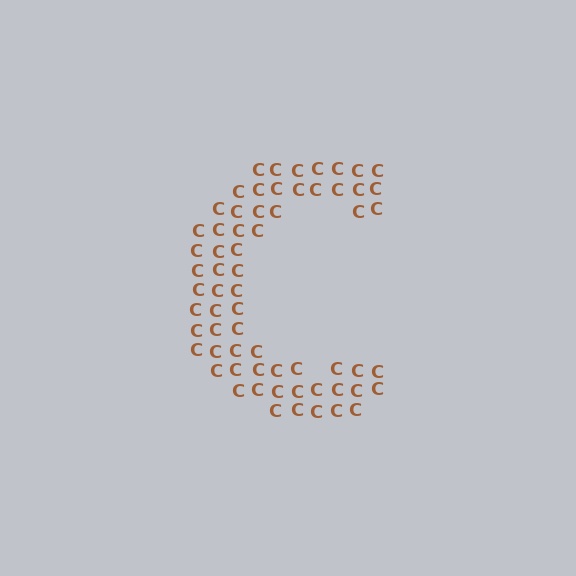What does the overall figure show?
The overall figure shows the letter C.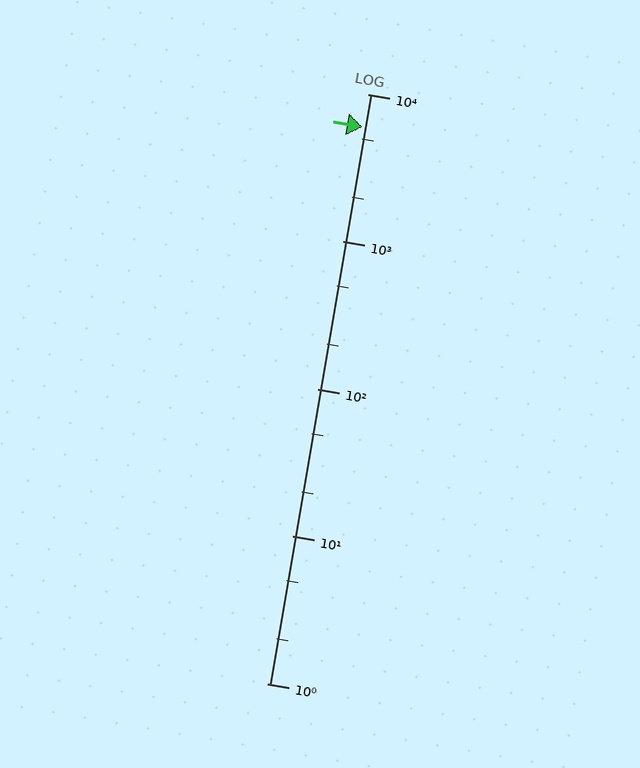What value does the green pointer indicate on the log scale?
The pointer indicates approximately 6000.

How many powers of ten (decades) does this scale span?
The scale spans 4 decades, from 1 to 10000.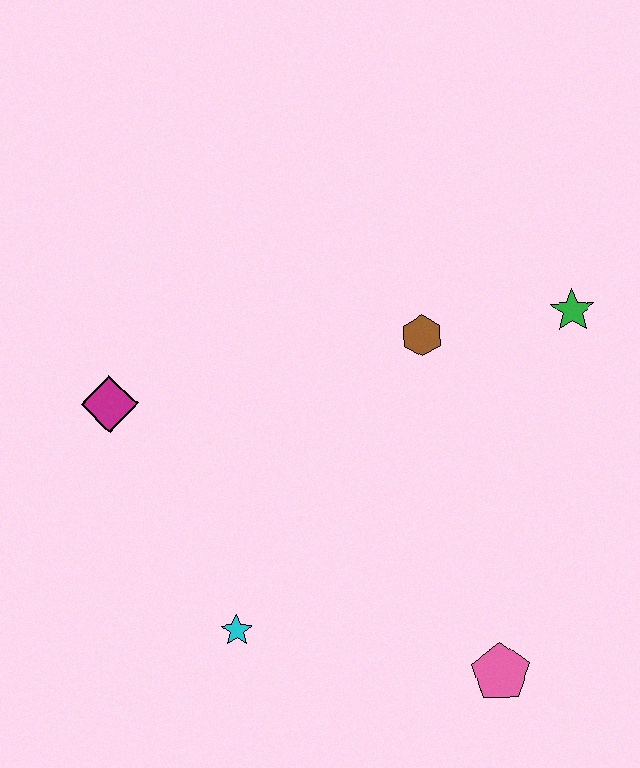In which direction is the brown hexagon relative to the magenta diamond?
The brown hexagon is to the right of the magenta diamond.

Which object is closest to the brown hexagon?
The green star is closest to the brown hexagon.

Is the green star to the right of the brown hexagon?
Yes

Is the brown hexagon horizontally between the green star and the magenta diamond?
Yes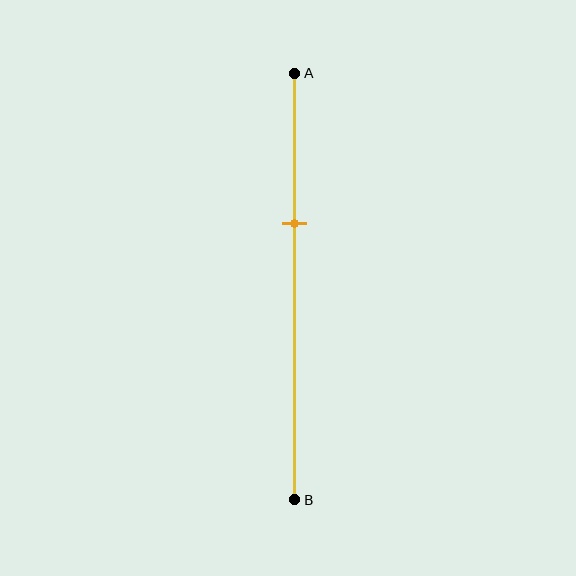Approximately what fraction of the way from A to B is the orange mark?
The orange mark is approximately 35% of the way from A to B.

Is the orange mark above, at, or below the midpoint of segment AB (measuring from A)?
The orange mark is above the midpoint of segment AB.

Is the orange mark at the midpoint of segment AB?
No, the mark is at about 35% from A, not at the 50% midpoint.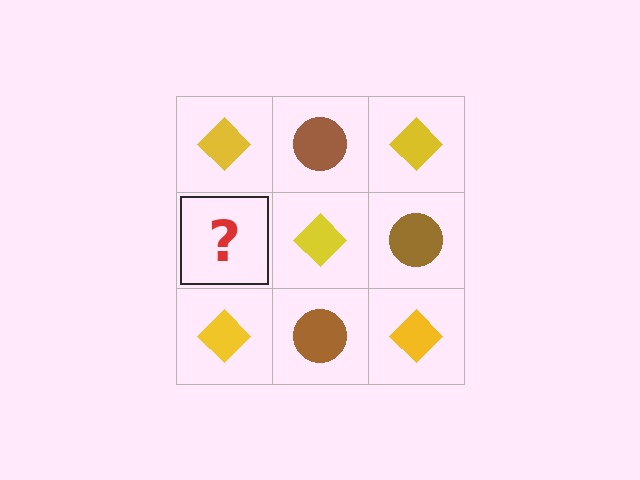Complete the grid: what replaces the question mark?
The question mark should be replaced with a brown circle.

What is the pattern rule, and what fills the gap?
The rule is that it alternates yellow diamond and brown circle in a checkerboard pattern. The gap should be filled with a brown circle.